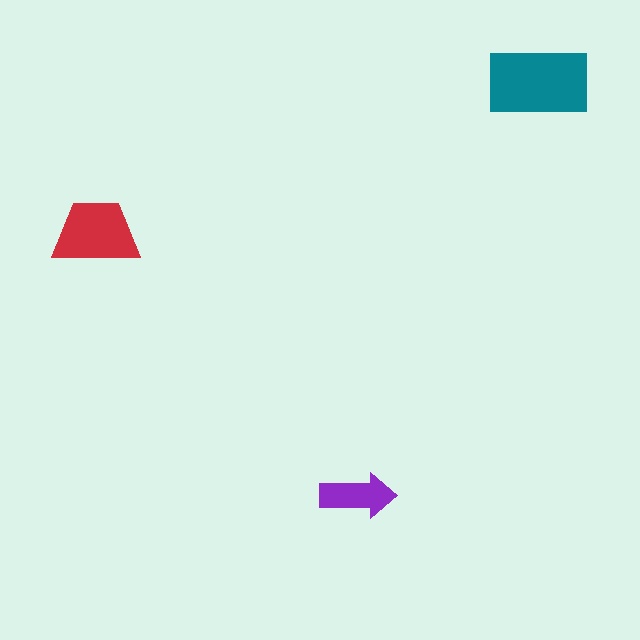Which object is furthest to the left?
The red trapezoid is leftmost.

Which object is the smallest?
The purple arrow.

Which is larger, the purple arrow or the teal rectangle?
The teal rectangle.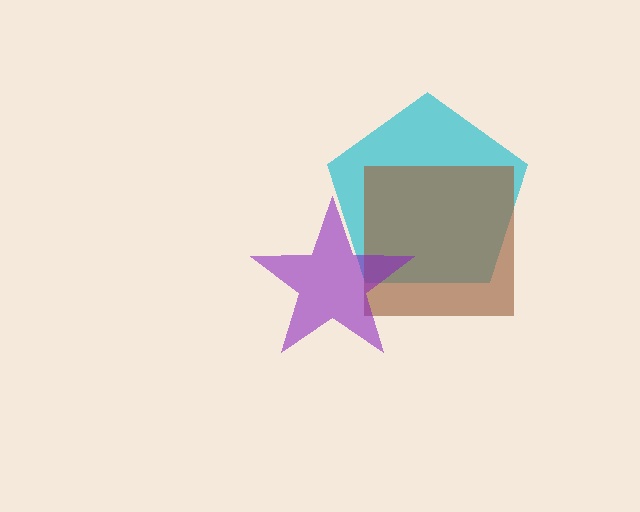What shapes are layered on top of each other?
The layered shapes are: a cyan pentagon, a brown square, a purple star.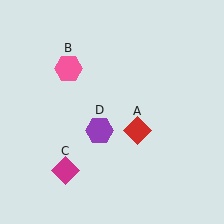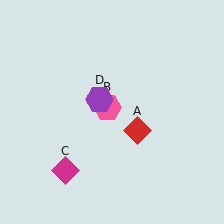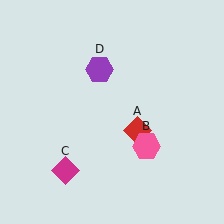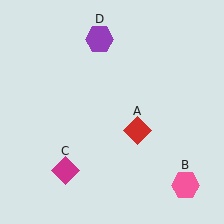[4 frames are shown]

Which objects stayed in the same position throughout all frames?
Red diamond (object A) and magenta diamond (object C) remained stationary.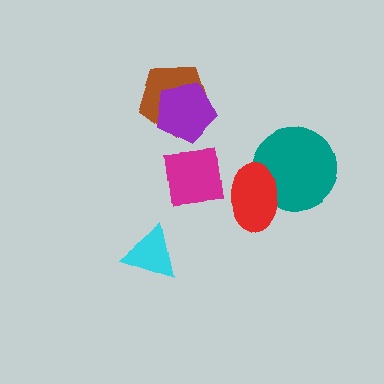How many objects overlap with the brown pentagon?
1 object overlaps with the brown pentagon.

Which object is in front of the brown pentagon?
The purple pentagon is in front of the brown pentagon.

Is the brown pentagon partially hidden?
Yes, it is partially covered by another shape.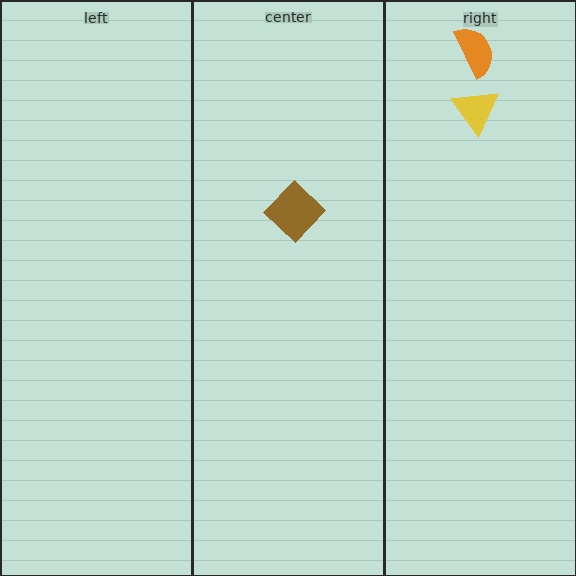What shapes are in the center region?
The brown diamond.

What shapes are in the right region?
The orange semicircle, the yellow triangle.